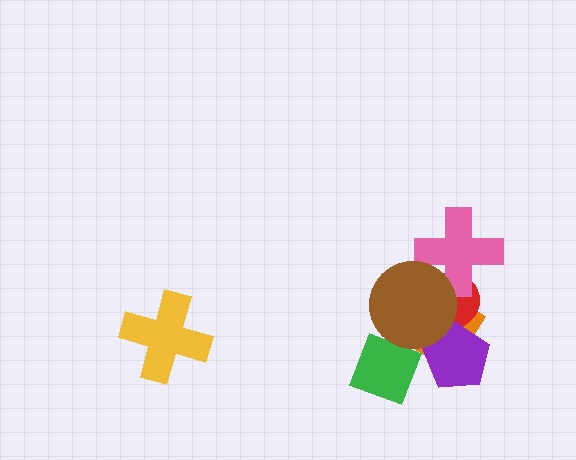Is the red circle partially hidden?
Yes, it is partially covered by another shape.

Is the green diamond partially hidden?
Yes, it is partially covered by another shape.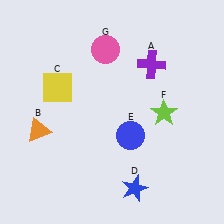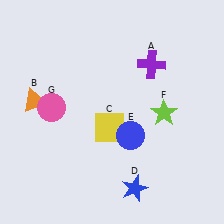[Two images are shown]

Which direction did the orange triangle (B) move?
The orange triangle (B) moved up.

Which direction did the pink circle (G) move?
The pink circle (G) moved down.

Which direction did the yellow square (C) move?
The yellow square (C) moved right.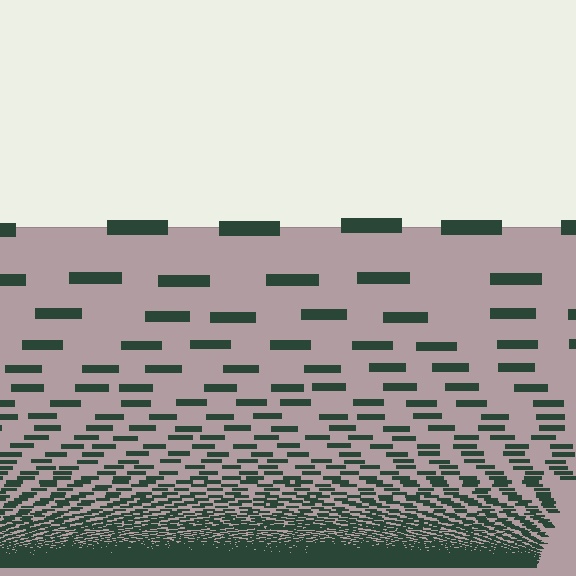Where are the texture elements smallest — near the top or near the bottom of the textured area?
Near the bottom.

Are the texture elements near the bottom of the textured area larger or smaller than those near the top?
Smaller. The gradient is inverted — elements near the bottom are smaller and denser.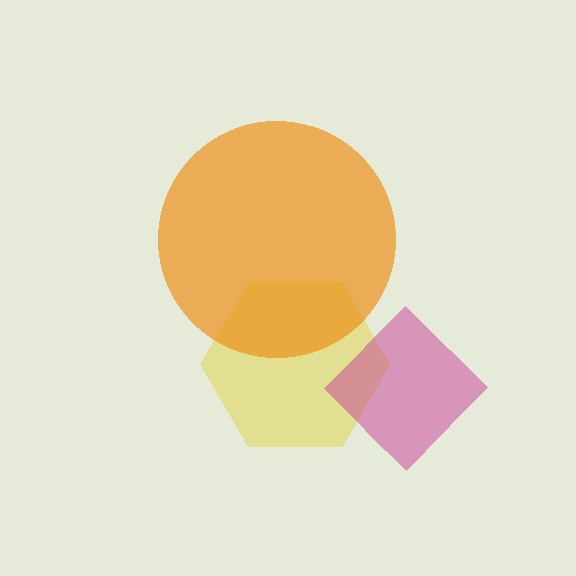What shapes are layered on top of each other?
The layered shapes are: a yellow hexagon, an orange circle, a magenta diamond.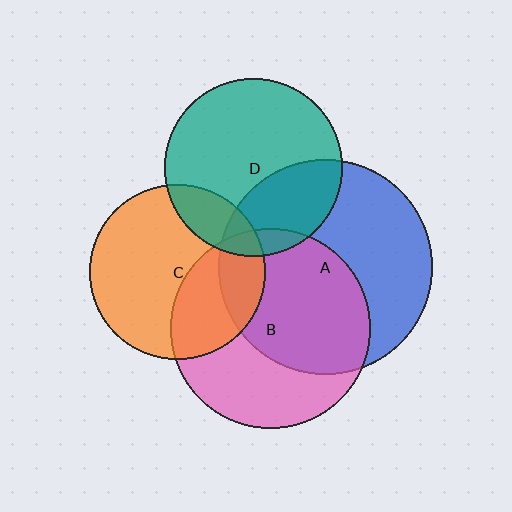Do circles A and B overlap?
Yes.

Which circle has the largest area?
Circle A (blue).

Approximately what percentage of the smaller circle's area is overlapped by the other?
Approximately 55%.